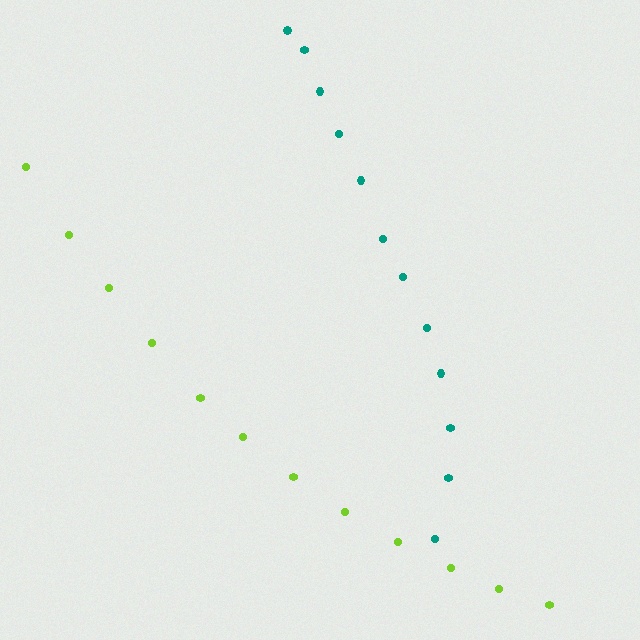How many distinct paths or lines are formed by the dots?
There are 2 distinct paths.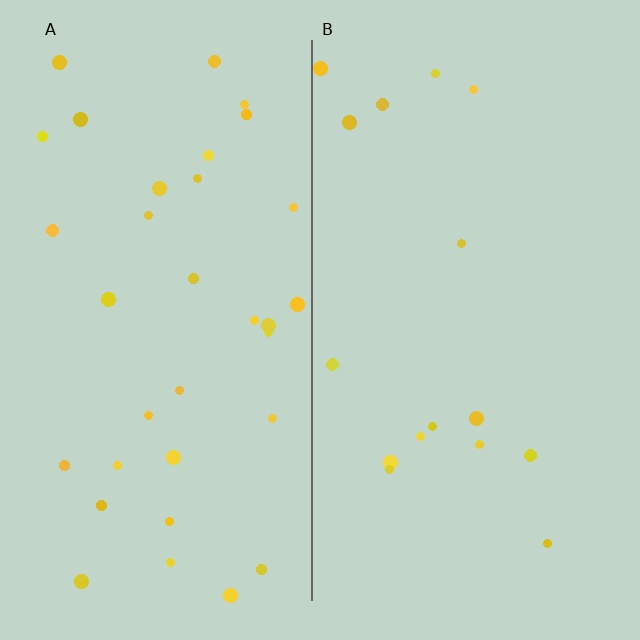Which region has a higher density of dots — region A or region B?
A (the left).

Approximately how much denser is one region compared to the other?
Approximately 2.1× — region A over region B.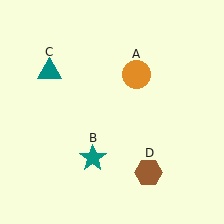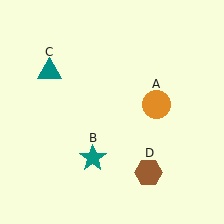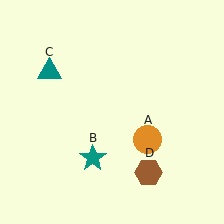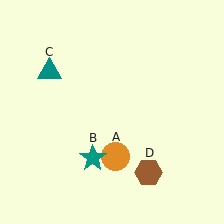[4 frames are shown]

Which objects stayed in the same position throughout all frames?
Teal star (object B) and teal triangle (object C) and brown hexagon (object D) remained stationary.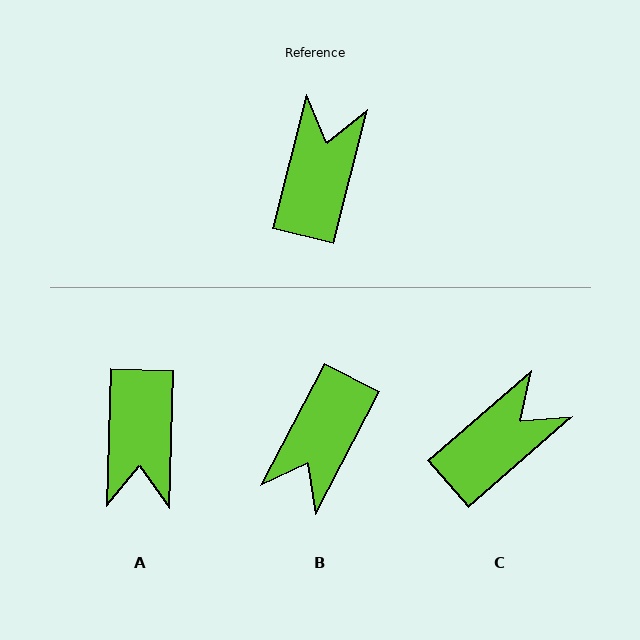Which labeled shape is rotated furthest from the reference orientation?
A, about 167 degrees away.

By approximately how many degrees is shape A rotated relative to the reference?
Approximately 167 degrees clockwise.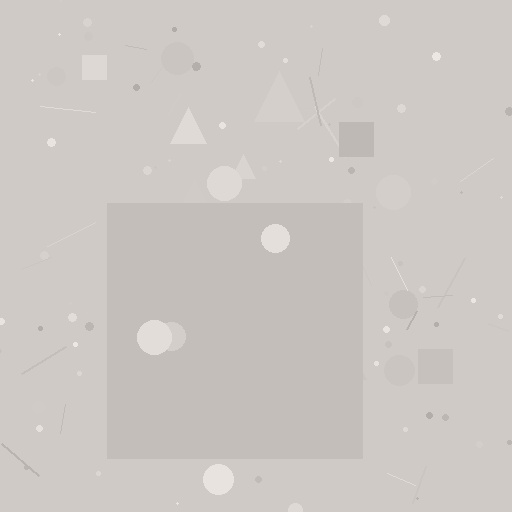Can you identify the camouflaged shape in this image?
The camouflaged shape is a square.